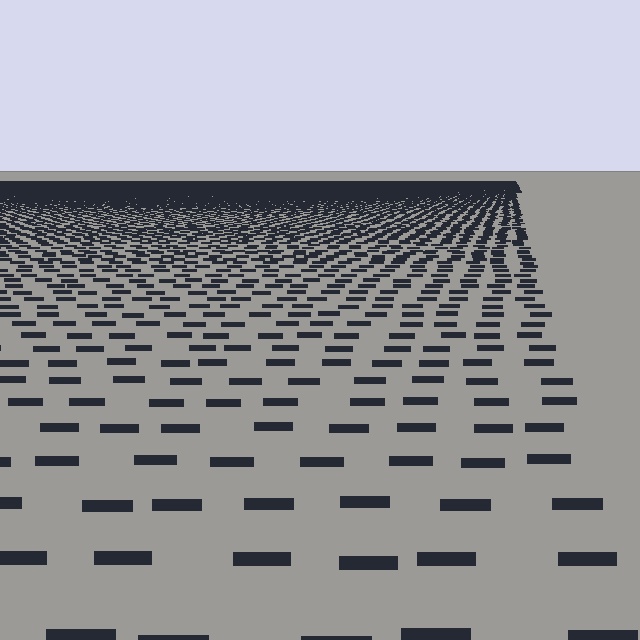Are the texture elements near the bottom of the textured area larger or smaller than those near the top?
Larger. Near the bottom, elements are closer to the viewer and appear at a bigger on-screen size.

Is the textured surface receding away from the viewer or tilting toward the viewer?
The surface is receding away from the viewer. Texture elements get smaller and denser toward the top.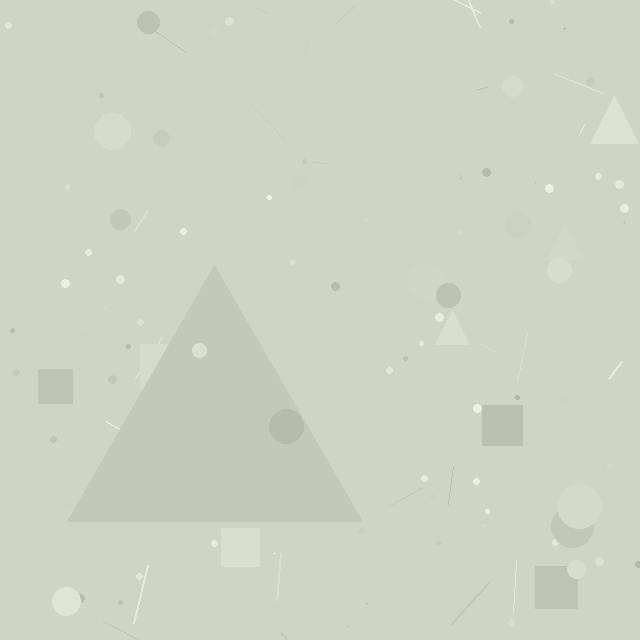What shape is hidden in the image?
A triangle is hidden in the image.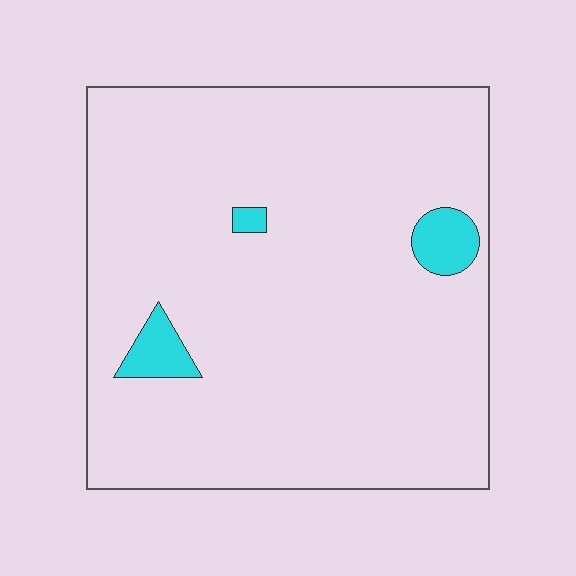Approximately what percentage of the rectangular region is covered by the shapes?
Approximately 5%.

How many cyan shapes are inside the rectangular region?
3.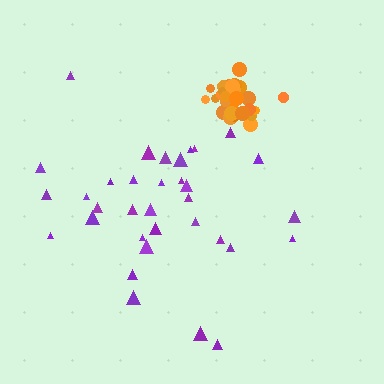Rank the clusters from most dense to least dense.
orange, purple.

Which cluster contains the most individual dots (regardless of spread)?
Purple (34).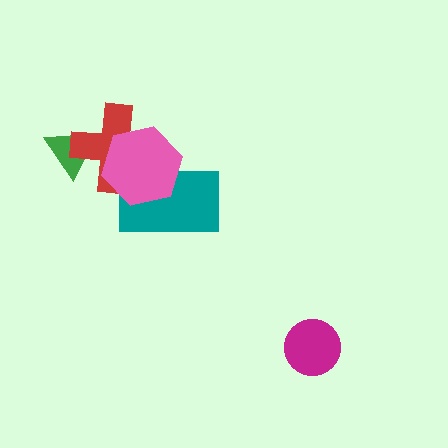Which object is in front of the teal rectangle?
The pink hexagon is in front of the teal rectangle.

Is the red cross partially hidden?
Yes, it is partially covered by another shape.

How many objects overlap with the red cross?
3 objects overlap with the red cross.